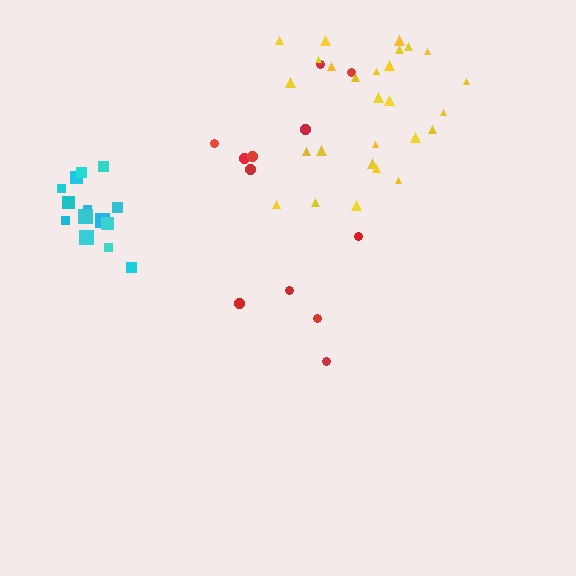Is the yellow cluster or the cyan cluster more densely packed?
Cyan.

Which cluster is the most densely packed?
Cyan.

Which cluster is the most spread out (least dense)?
Red.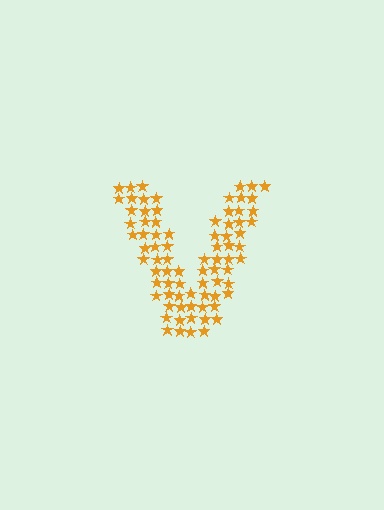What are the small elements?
The small elements are stars.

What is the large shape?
The large shape is the letter V.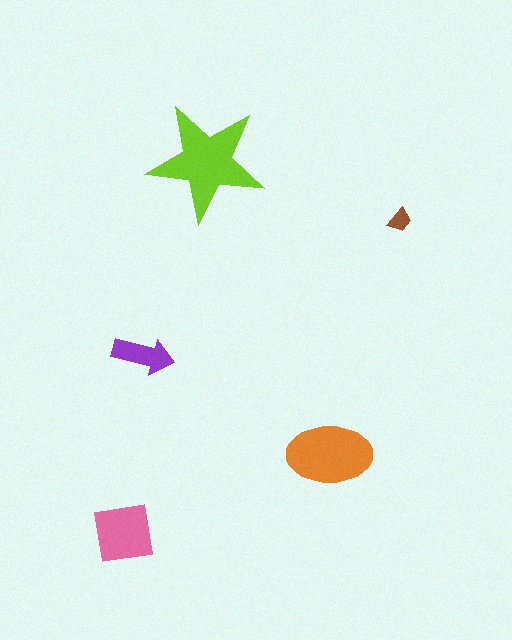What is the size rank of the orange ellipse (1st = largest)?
2nd.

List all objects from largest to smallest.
The lime star, the orange ellipse, the pink square, the purple arrow, the brown trapezoid.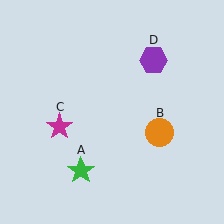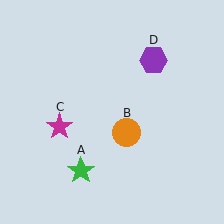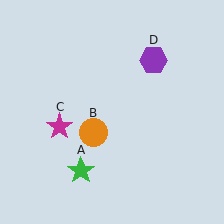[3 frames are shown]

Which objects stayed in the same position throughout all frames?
Green star (object A) and magenta star (object C) and purple hexagon (object D) remained stationary.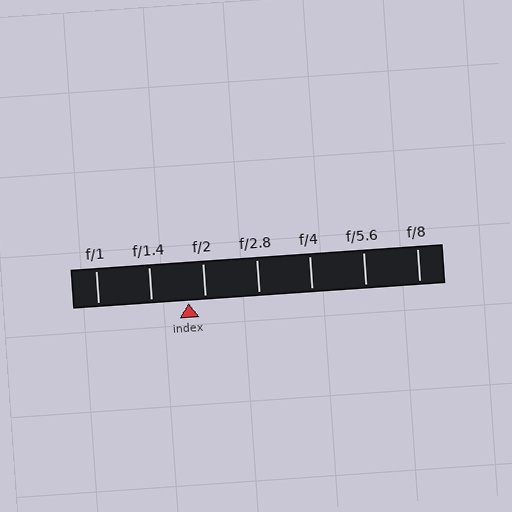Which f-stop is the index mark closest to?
The index mark is closest to f/2.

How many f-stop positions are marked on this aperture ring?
There are 7 f-stop positions marked.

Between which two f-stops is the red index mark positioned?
The index mark is between f/1.4 and f/2.